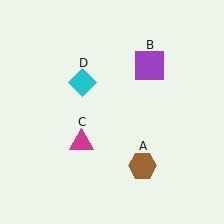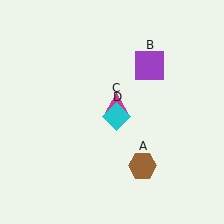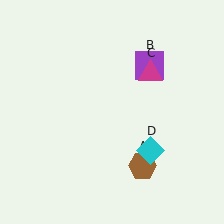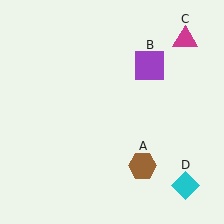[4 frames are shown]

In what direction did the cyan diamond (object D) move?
The cyan diamond (object D) moved down and to the right.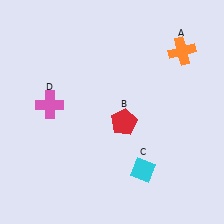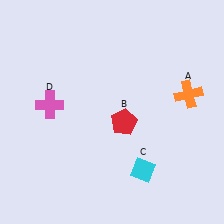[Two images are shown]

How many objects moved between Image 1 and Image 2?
1 object moved between the two images.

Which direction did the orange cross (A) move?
The orange cross (A) moved down.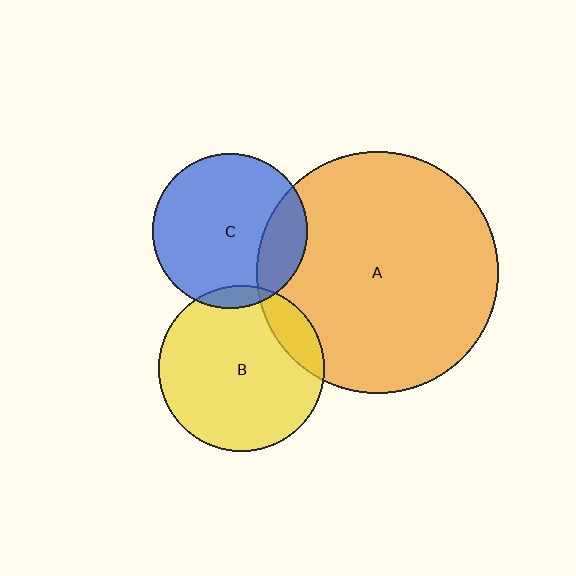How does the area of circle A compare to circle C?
Approximately 2.4 times.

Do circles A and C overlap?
Yes.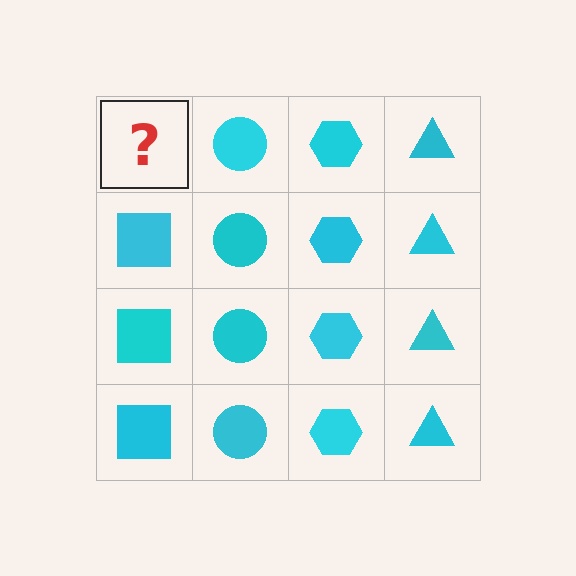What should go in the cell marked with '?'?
The missing cell should contain a cyan square.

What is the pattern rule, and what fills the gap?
The rule is that each column has a consistent shape. The gap should be filled with a cyan square.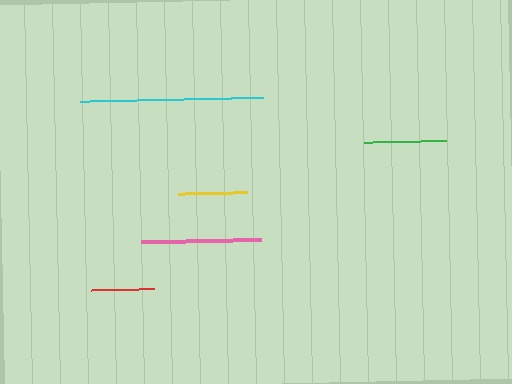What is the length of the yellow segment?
The yellow segment is approximately 69 pixels long.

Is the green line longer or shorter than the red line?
The green line is longer than the red line.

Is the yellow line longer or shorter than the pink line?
The pink line is longer than the yellow line.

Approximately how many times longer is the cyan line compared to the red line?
The cyan line is approximately 2.9 times the length of the red line.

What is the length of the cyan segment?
The cyan segment is approximately 183 pixels long.